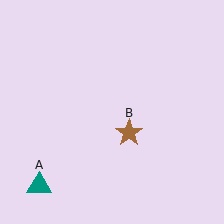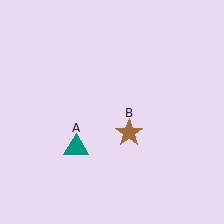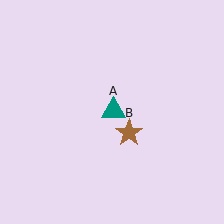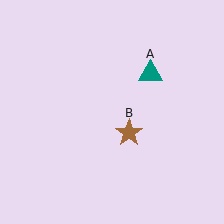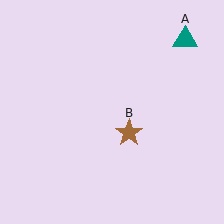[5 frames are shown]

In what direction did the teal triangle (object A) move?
The teal triangle (object A) moved up and to the right.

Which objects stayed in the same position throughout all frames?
Brown star (object B) remained stationary.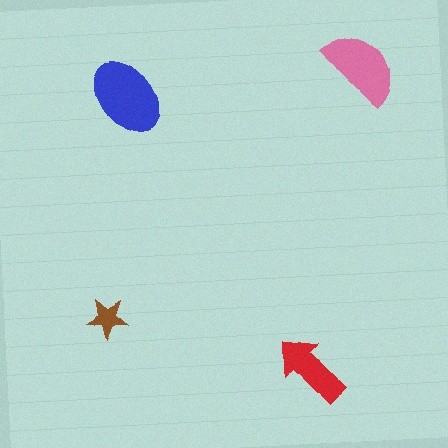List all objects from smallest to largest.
The brown star, the red arrow, the pink semicircle, the blue ellipse.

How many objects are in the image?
There are 4 objects in the image.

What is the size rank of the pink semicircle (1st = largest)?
2nd.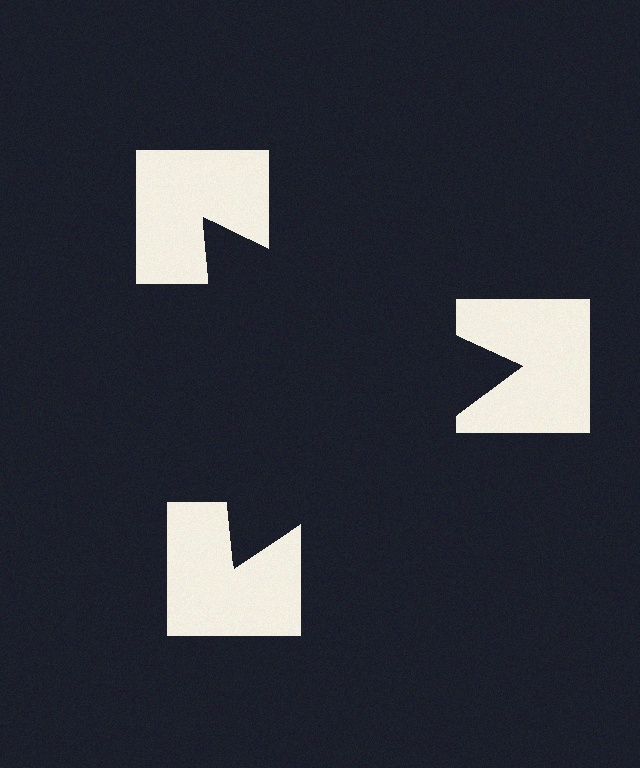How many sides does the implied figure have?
3 sides.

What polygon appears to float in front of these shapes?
An illusory triangle — its edges are inferred from the aligned wedge cuts in the notched squares, not physically drawn.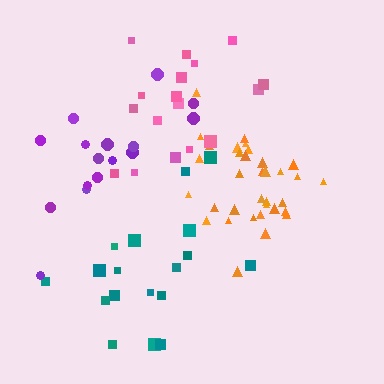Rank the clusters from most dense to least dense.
orange, pink, purple, teal.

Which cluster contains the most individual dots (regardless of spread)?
Orange (34).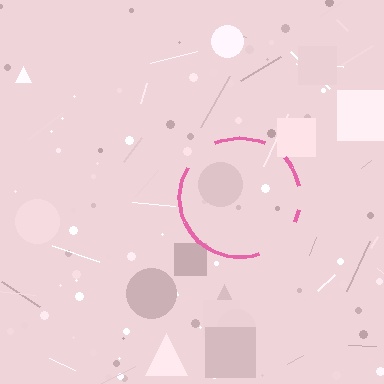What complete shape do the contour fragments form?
The contour fragments form a circle.